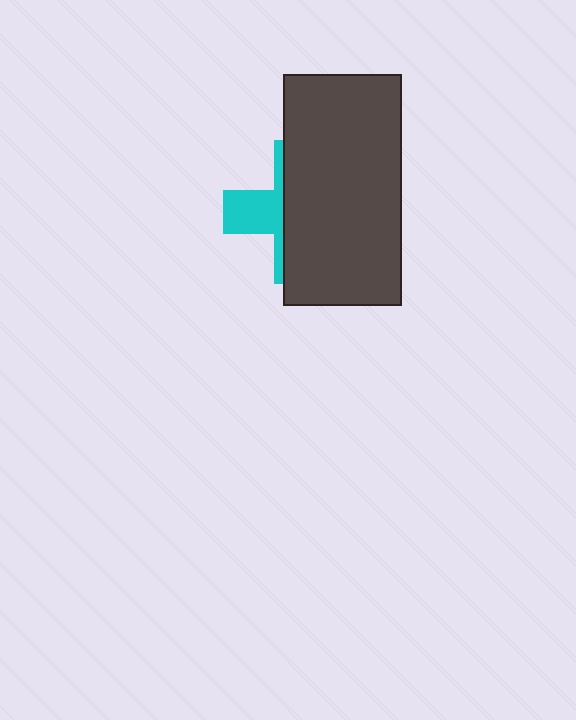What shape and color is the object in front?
The object in front is a dark gray rectangle.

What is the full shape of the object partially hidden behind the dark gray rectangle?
The partially hidden object is a cyan cross.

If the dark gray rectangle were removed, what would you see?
You would see the complete cyan cross.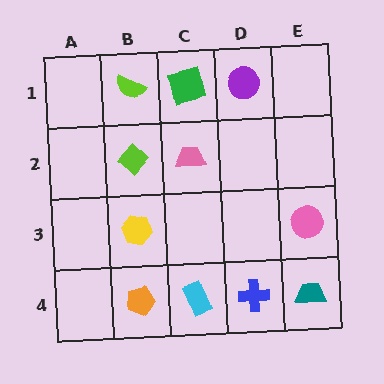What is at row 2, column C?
A pink trapezoid.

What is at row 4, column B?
An orange pentagon.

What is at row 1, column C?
A green square.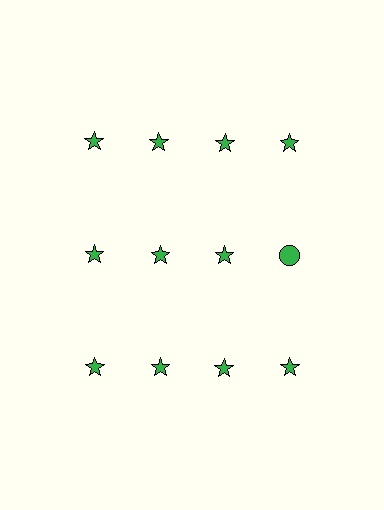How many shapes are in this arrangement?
There are 12 shapes arranged in a grid pattern.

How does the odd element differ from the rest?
It has a different shape: circle instead of star.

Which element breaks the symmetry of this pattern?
The green circle in the second row, second from right column breaks the symmetry. All other shapes are green stars.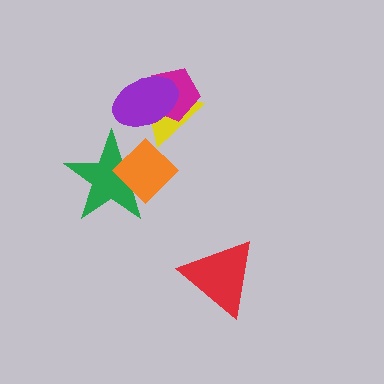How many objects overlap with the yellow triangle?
2 objects overlap with the yellow triangle.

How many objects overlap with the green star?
1 object overlaps with the green star.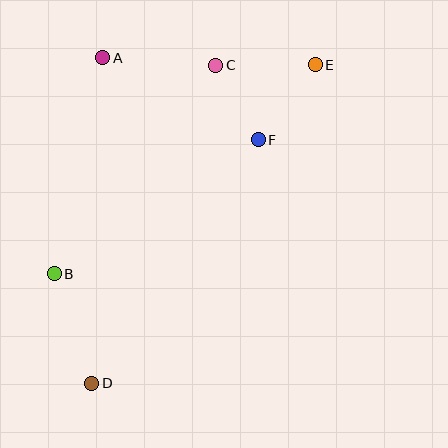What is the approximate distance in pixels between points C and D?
The distance between C and D is approximately 341 pixels.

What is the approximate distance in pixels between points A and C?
The distance between A and C is approximately 113 pixels.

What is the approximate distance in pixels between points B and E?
The distance between B and E is approximately 334 pixels.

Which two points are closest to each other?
Points C and F are closest to each other.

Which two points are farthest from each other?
Points D and E are farthest from each other.